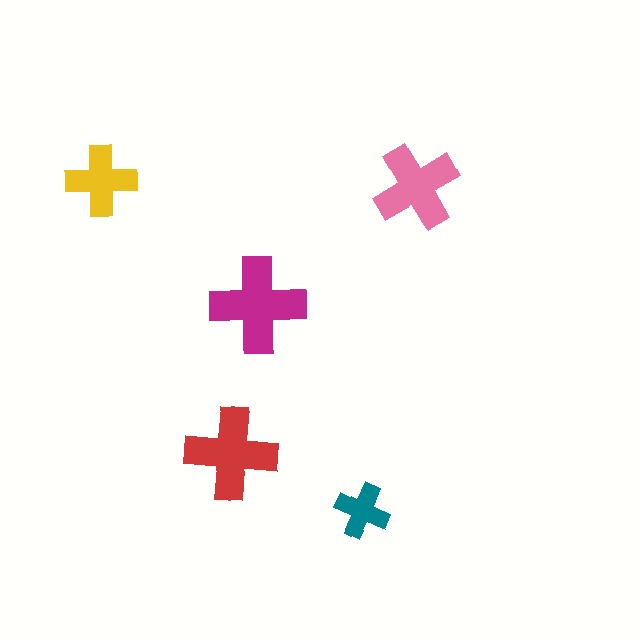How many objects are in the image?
There are 5 objects in the image.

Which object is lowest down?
The teal cross is bottommost.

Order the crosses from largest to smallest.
the magenta one, the red one, the pink one, the yellow one, the teal one.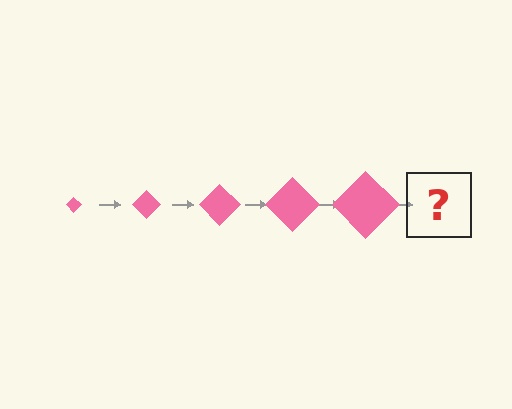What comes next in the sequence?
The next element should be a pink diamond, larger than the previous one.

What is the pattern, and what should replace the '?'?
The pattern is that the diamond gets progressively larger each step. The '?' should be a pink diamond, larger than the previous one.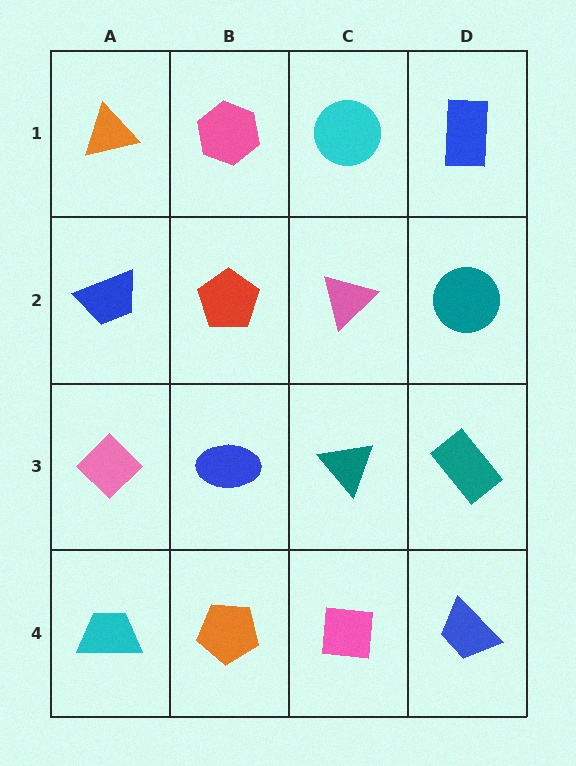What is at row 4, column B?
An orange pentagon.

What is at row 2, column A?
A blue trapezoid.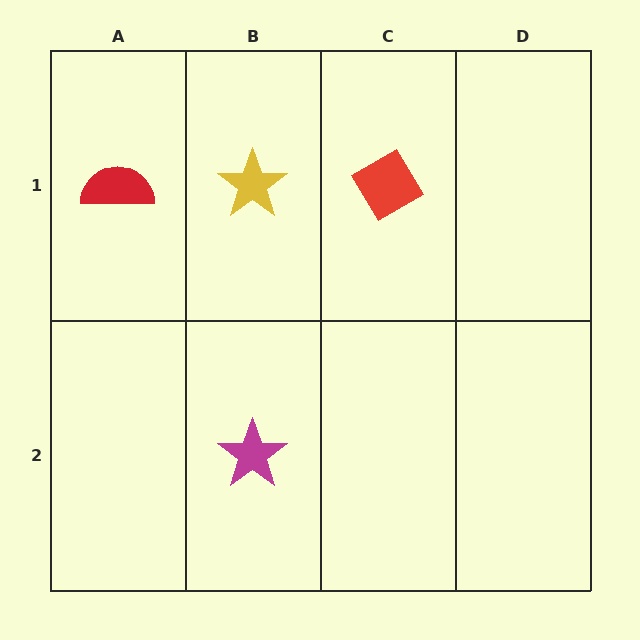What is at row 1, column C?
A red diamond.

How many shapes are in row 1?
3 shapes.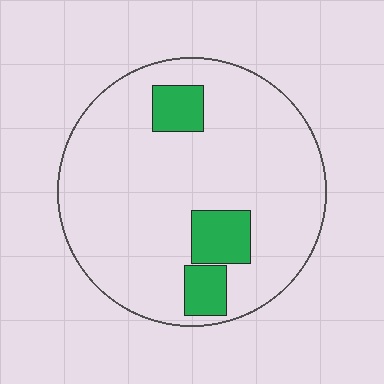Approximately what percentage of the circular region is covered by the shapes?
Approximately 15%.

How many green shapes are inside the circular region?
3.